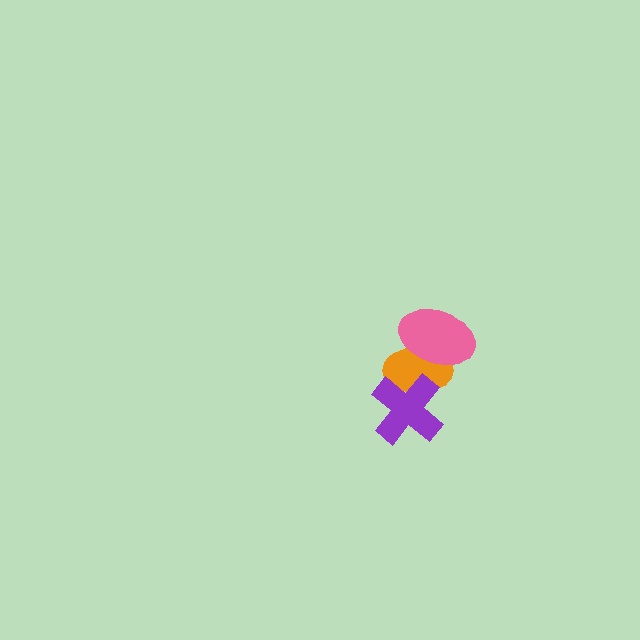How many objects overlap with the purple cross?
1 object overlaps with the purple cross.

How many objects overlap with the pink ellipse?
1 object overlaps with the pink ellipse.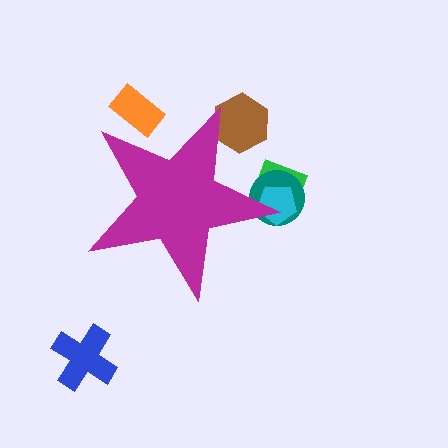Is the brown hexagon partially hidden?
Yes, the brown hexagon is partially hidden behind the magenta star.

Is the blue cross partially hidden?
No, the blue cross is fully visible.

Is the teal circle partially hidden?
Yes, the teal circle is partially hidden behind the magenta star.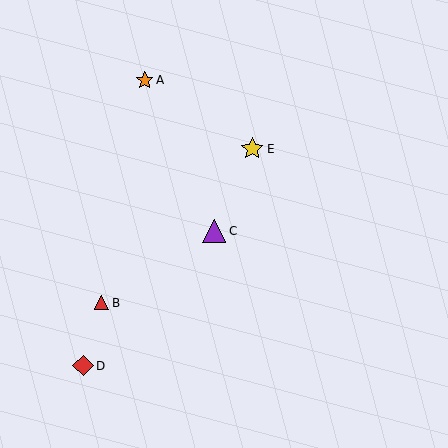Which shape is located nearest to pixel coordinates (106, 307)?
The red triangle (labeled B) at (102, 303) is nearest to that location.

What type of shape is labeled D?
Shape D is a red diamond.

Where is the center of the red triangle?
The center of the red triangle is at (102, 303).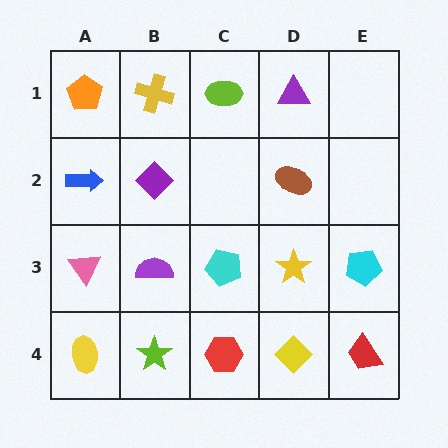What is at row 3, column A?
A pink triangle.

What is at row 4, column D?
A yellow diamond.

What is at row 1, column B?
A yellow cross.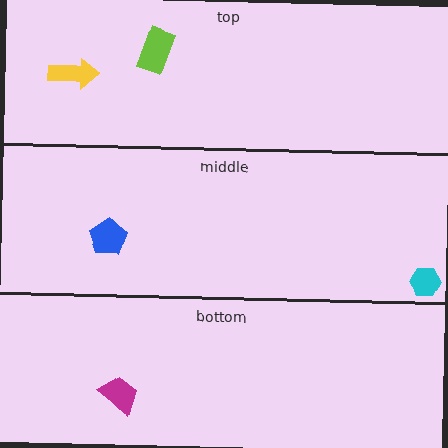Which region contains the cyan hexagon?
The middle region.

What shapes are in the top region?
The yellow arrow, the lime rectangle.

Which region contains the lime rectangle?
The top region.